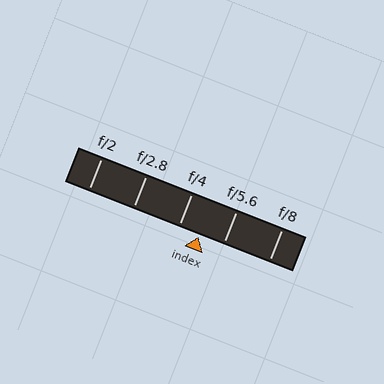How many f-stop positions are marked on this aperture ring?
There are 5 f-stop positions marked.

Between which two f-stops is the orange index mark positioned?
The index mark is between f/4 and f/5.6.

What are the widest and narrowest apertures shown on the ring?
The widest aperture shown is f/2 and the narrowest is f/8.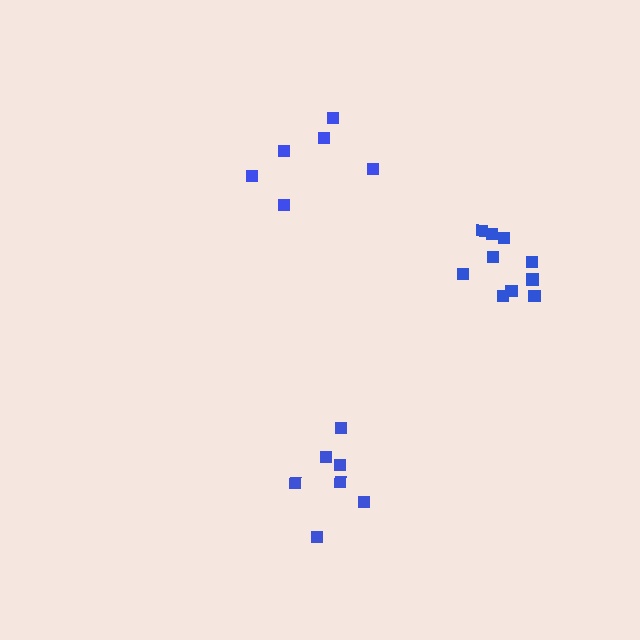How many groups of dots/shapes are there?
There are 3 groups.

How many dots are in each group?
Group 1: 7 dots, Group 2: 6 dots, Group 3: 10 dots (23 total).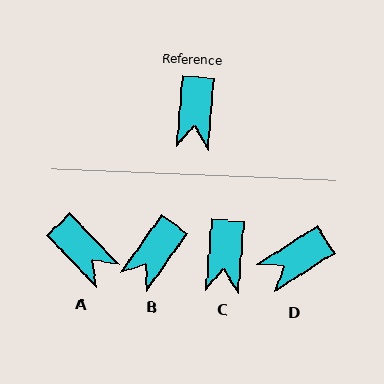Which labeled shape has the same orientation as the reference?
C.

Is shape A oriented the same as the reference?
No, it is off by about 49 degrees.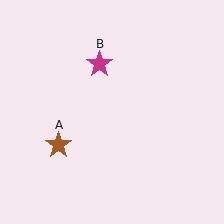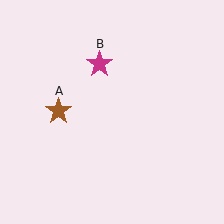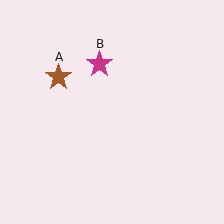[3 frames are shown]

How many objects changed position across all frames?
1 object changed position: brown star (object A).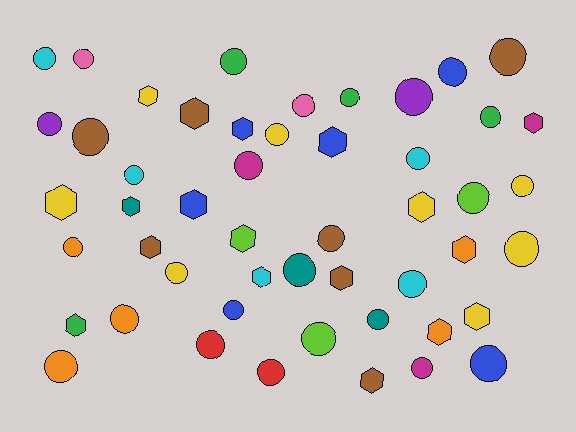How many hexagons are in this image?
There are 18 hexagons.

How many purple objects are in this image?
There are 2 purple objects.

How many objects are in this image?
There are 50 objects.